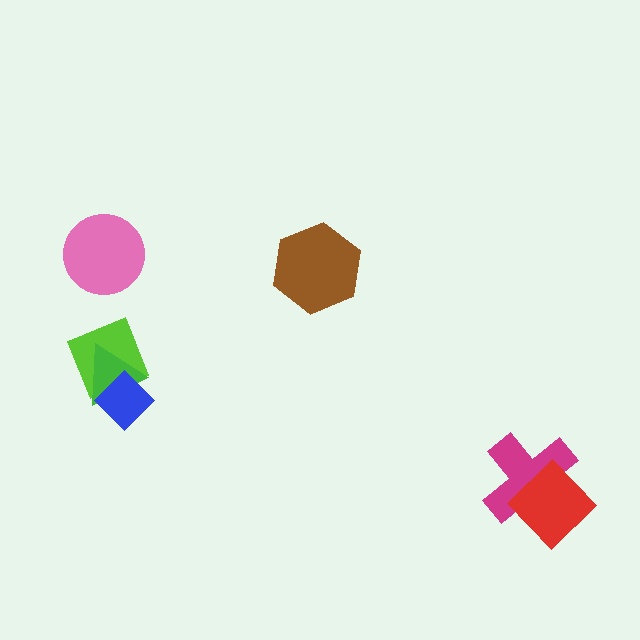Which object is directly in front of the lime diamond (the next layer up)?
The green triangle is directly in front of the lime diamond.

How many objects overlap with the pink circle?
0 objects overlap with the pink circle.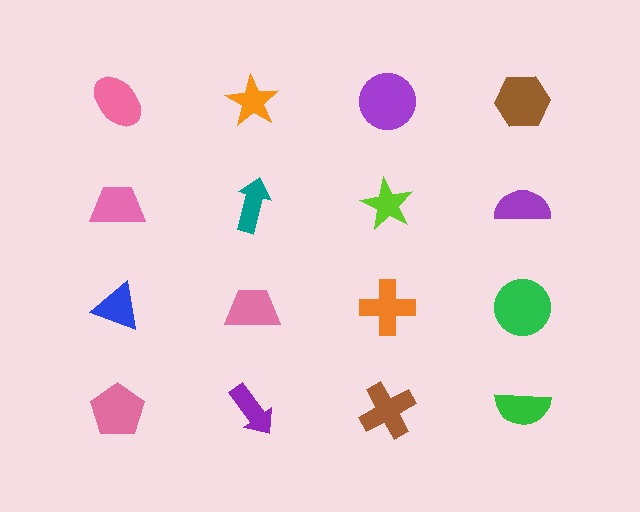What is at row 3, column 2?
A pink trapezoid.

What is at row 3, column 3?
An orange cross.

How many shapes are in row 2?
4 shapes.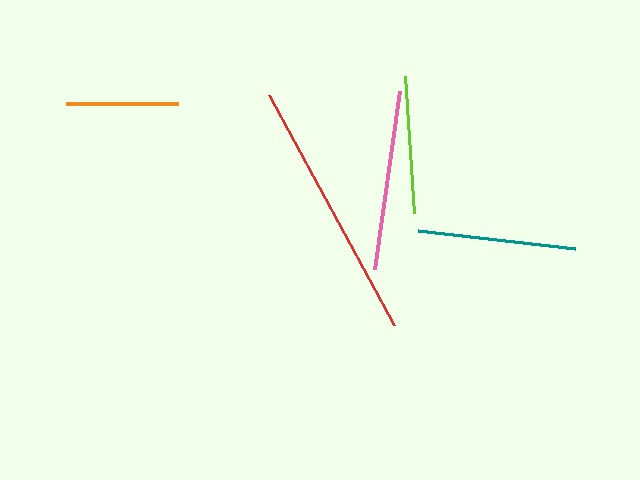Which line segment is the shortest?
The orange line is the shortest at approximately 112 pixels.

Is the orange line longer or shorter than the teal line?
The teal line is longer than the orange line.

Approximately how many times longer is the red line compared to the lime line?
The red line is approximately 1.9 times the length of the lime line.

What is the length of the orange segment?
The orange segment is approximately 112 pixels long.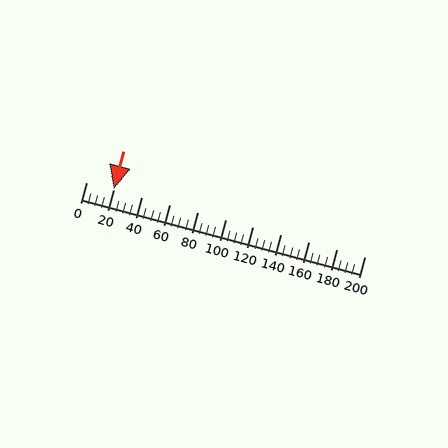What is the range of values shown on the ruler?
The ruler shows values from 0 to 200.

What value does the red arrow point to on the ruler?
The red arrow points to approximately 20.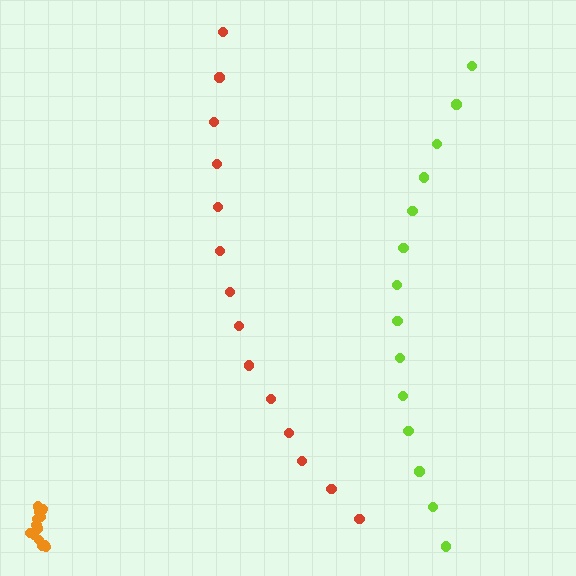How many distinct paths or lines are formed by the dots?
There are 3 distinct paths.